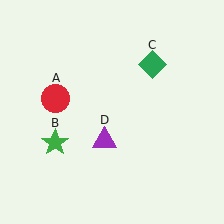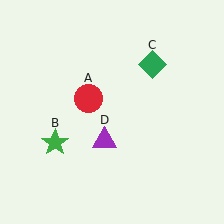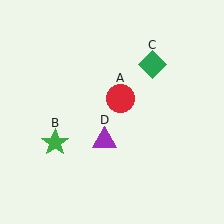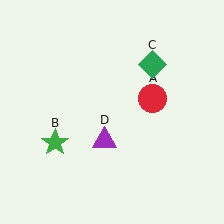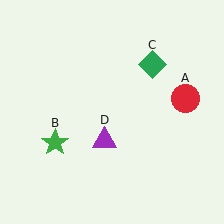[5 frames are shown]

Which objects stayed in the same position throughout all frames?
Green star (object B) and green diamond (object C) and purple triangle (object D) remained stationary.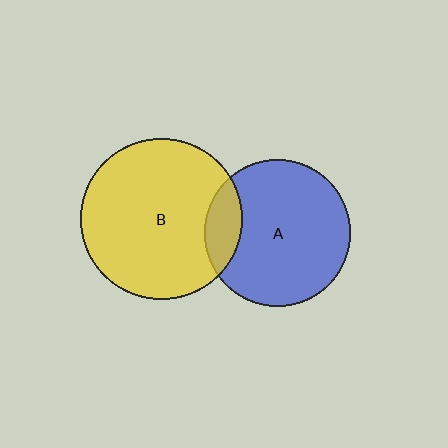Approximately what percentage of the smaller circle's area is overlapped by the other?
Approximately 15%.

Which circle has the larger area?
Circle B (yellow).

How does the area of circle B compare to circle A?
Approximately 1.2 times.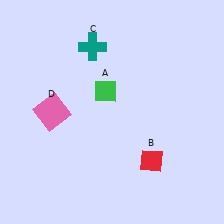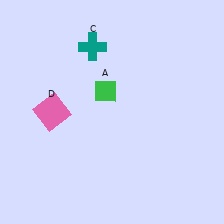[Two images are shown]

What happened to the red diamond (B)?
The red diamond (B) was removed in Image 2. It was in the bottom-right area of Image 1.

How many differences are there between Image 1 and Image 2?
There is 1 difference between the two images.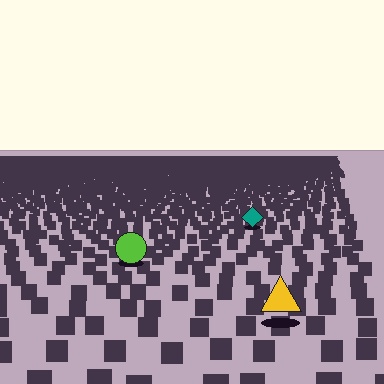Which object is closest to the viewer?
The yellow triangle is closest. The texture marks near it are larger and more spread out.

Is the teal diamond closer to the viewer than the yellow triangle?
No. The yellow triangle is closer — you can tell from the texture gradient: the ground texture is coarser near it.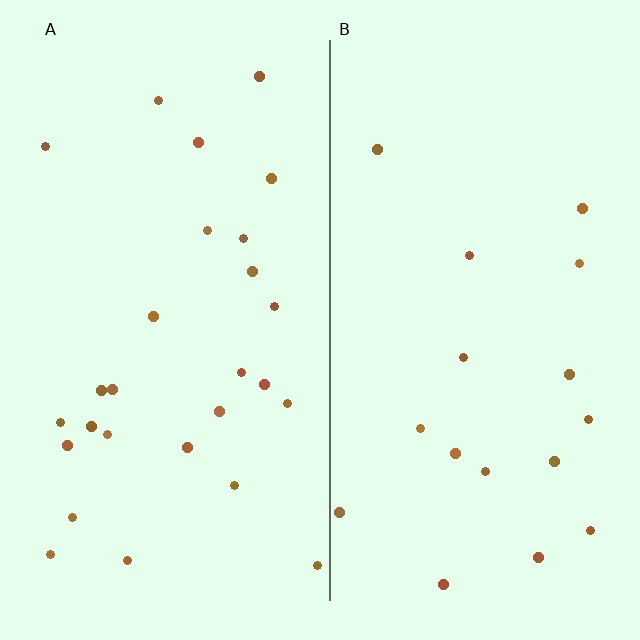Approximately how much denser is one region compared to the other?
Approximately 1.6× — region A over region B.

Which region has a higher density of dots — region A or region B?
A (the left).